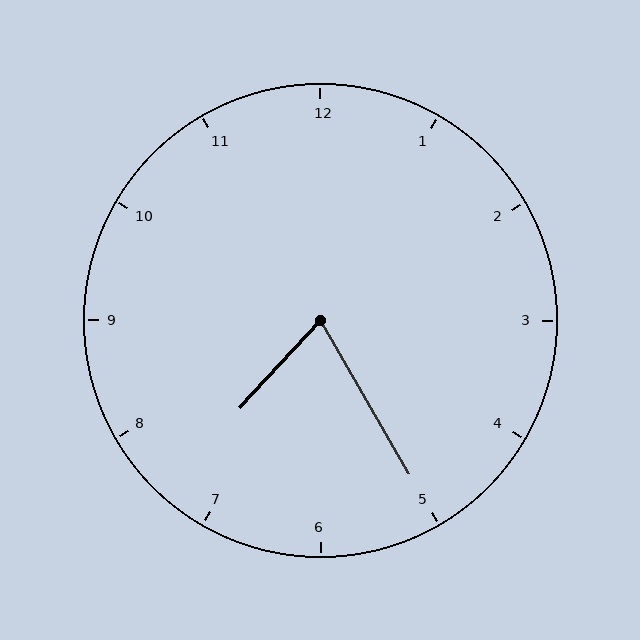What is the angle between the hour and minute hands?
Approximately 72 degrees.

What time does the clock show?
7:25.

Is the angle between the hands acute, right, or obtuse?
It is acute.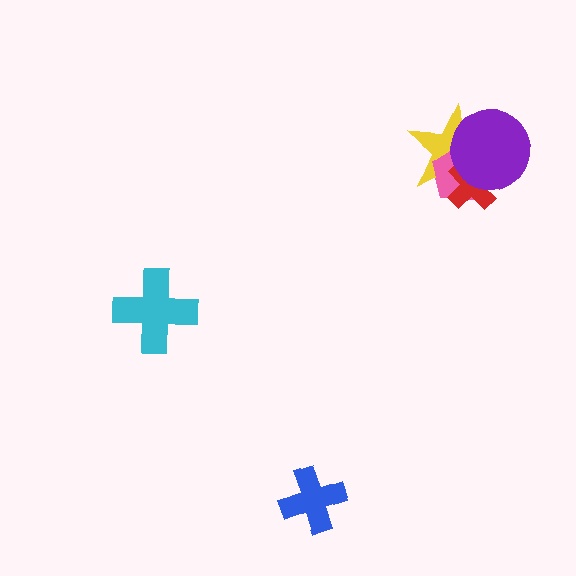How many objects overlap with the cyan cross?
0 objects overlap with the cyan cross.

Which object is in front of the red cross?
The purple circle is in front of the red cross.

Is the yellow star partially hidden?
Yes, it is partially covered by another shape.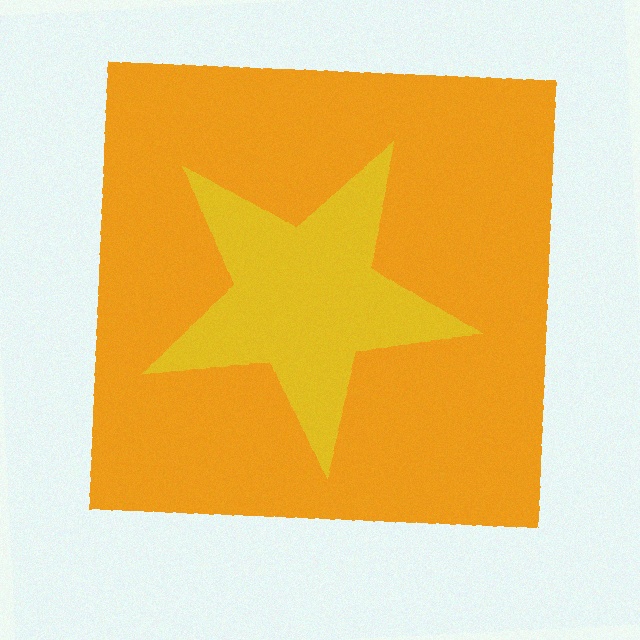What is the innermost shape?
The yellow star.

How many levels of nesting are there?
2.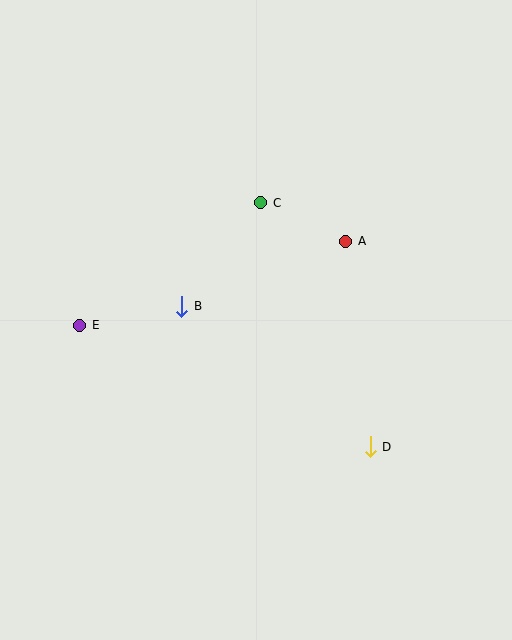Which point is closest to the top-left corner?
Point C is closest to the top-left corner.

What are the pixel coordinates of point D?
Point D is at (370, 447).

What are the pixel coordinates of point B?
Point B is at (182, 306).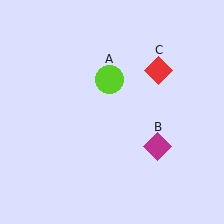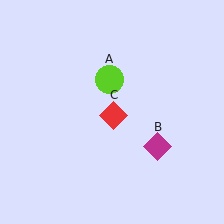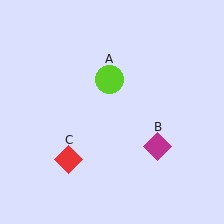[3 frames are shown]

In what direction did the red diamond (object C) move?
The red diamond (object C) moved down and to the left.